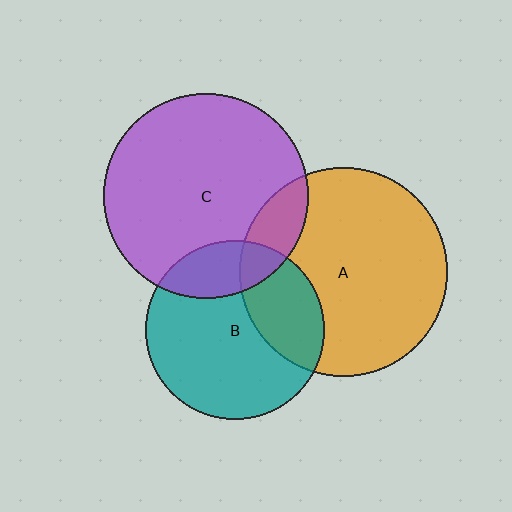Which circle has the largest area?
Circle A (orange).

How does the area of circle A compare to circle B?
Approximately 1.4 times.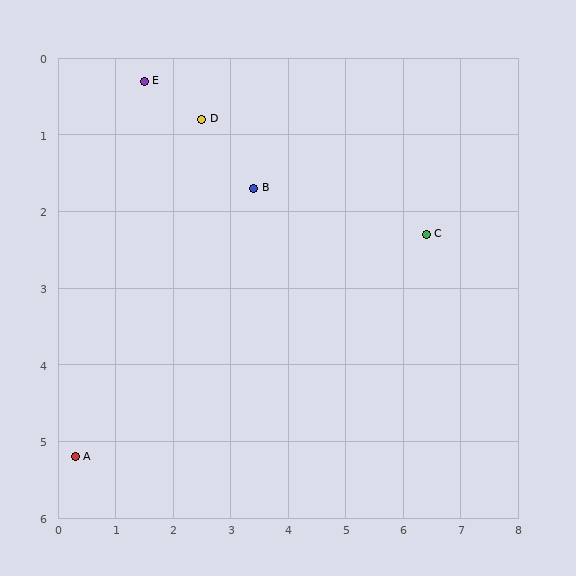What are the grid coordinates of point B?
Point B is at approximately (3.4, 1.7).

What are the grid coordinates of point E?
Point E is at approximately (1.5, 0.3).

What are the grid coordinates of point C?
Point C is at approximately (6.4, 2.3).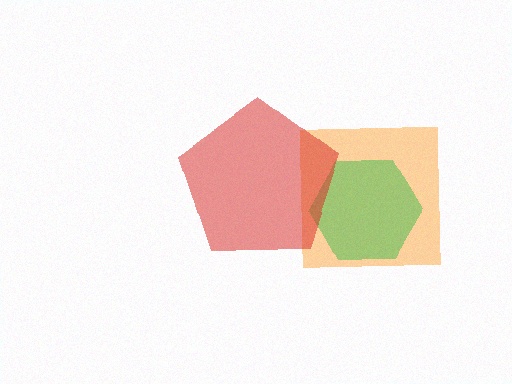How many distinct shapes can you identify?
There are 3 distinct shapes: an orange square, a green hexagon, a red pentagon.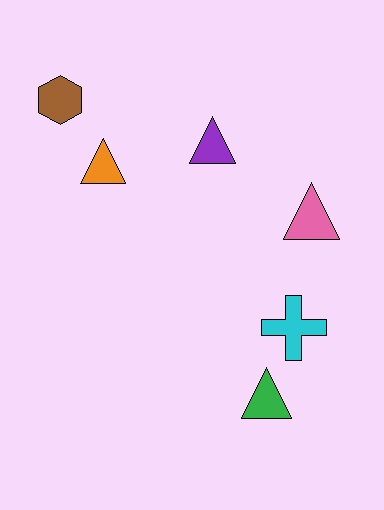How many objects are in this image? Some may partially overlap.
There are 6 objects.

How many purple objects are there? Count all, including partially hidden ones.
There is 1 purple object.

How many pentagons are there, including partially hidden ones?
There are no pentagons.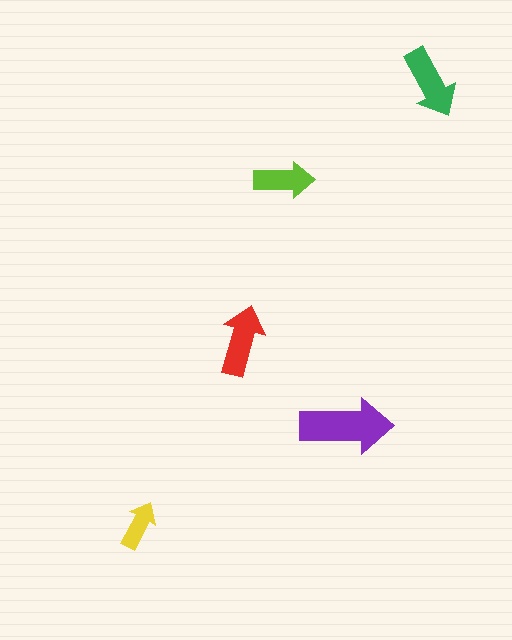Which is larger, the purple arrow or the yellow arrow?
The purple one.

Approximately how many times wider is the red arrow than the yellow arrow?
About 1.5 times wider.